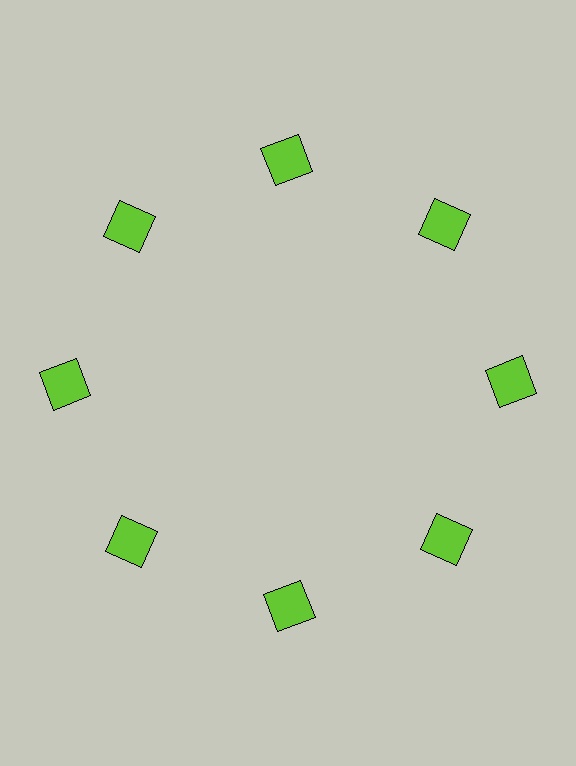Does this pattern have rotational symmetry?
Yes, this pattern has 8-fold rotational symmetry. It looks the same after rotating 45 degrees around the center.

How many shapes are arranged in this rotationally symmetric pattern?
There are 8 shapes, arranged in 8 groups of 1.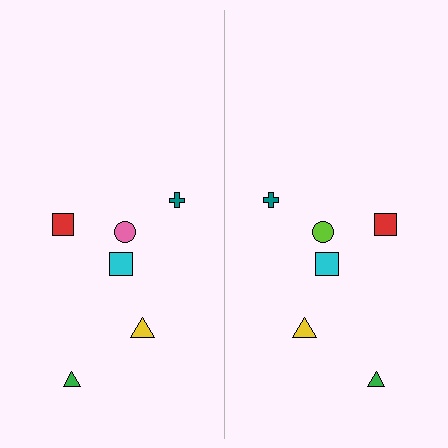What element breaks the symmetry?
The lime circle on the right side breaks the symmetry — its mirror counterpart is pink.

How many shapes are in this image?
There are 12 shapes in this image.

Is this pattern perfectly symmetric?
No, the pattern is not perfectly symmetric. The lime circle on the right side breaks the symmetry — its mirror counterpart is pink.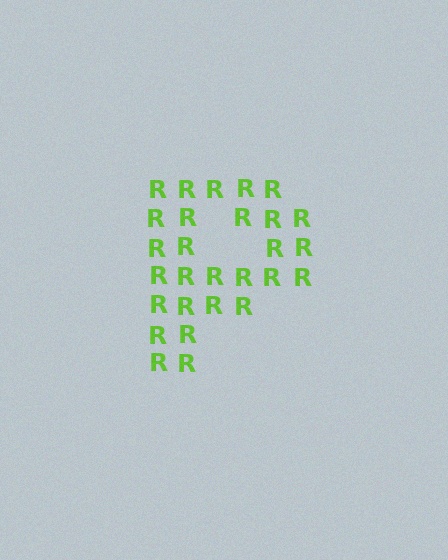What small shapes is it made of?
It is made of small letter R's.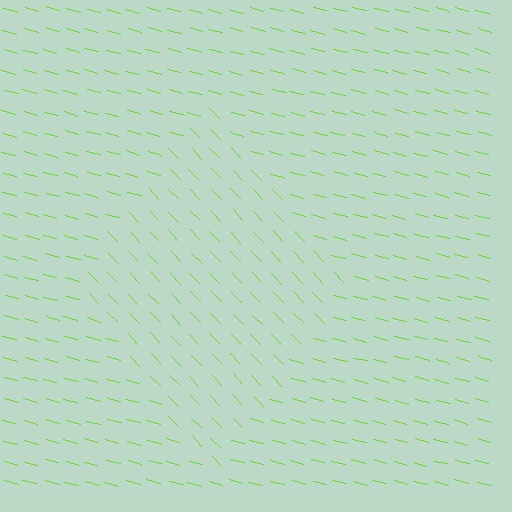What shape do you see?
I see a diamond.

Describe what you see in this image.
The image is filled with small lime line segments. A diamond region in the image has lines oriented differently from the surrounding lines, creating a visible texture boundary.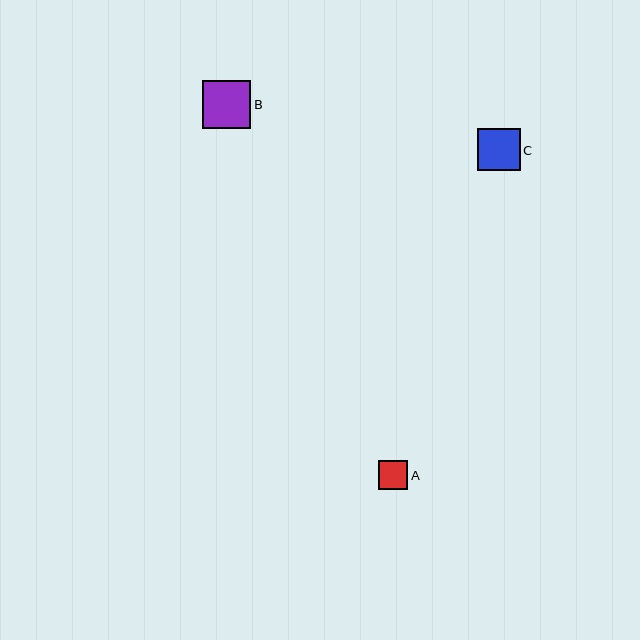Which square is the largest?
Square B is the largest with a size of approximately 48 pixels.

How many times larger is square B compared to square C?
Square B is approximately 1.1 times the size of square C.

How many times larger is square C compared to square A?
Square C is approximately 1.5 times the size of square A.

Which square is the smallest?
Square A is the smallest with a size of approximately 29 pixels.